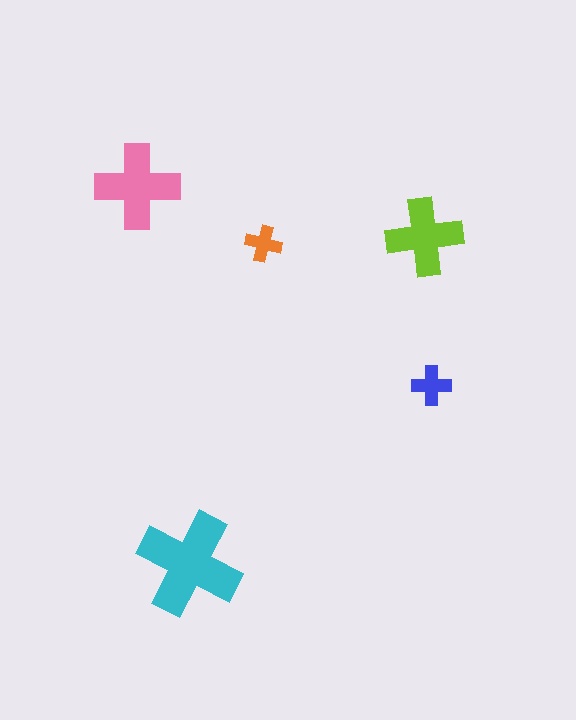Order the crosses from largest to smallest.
the cyan one, the pink one, the lime one, the blue one, the orange one.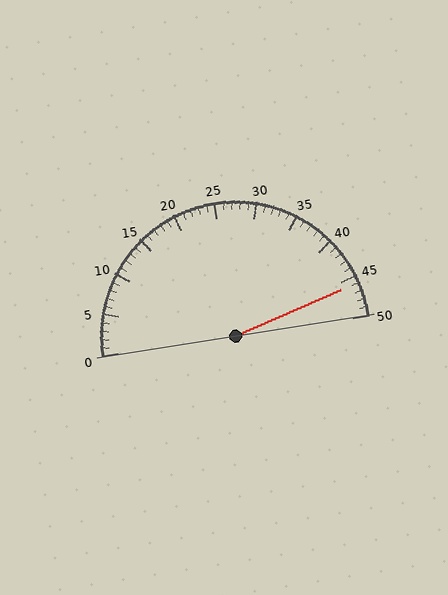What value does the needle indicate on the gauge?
The needle indicates approximately 46.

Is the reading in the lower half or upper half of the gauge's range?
The reading is in the upper half of the range (0 to 50).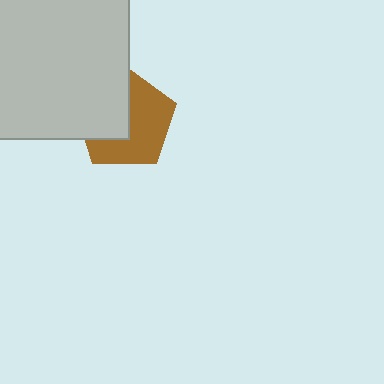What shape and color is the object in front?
The object in front is a light gray square.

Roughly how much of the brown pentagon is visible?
About half of it is visible (roughly 58%).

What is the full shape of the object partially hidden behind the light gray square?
The partially hidden object is a brown pentagon.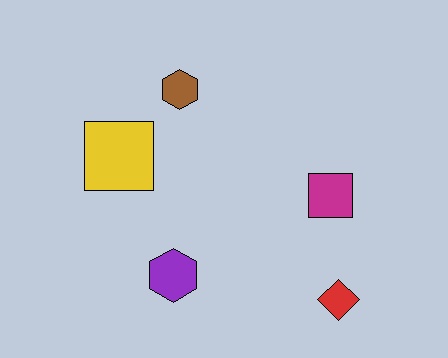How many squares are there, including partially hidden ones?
There are 2 squares.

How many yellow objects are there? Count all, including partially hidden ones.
There is 1 yellow object.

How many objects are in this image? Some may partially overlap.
There are 5 objects.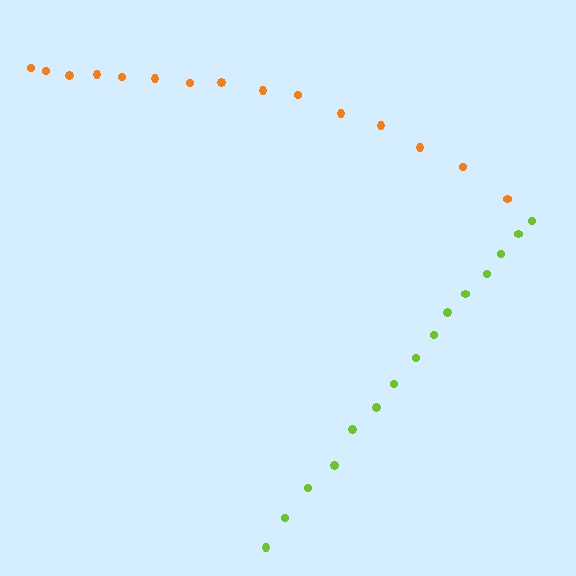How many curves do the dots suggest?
There are 2 distinct paths.